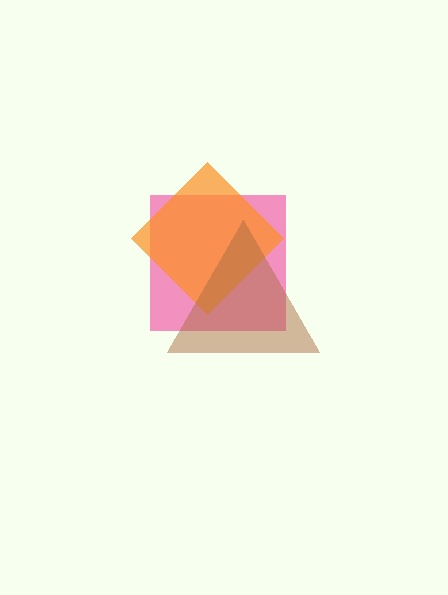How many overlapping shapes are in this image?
There are 3 overlapping shapes in the image.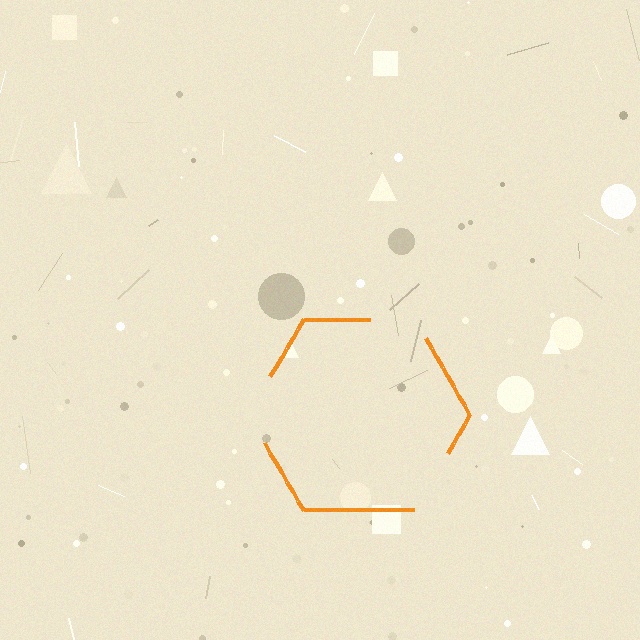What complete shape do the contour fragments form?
The contour fragments form a hexagon.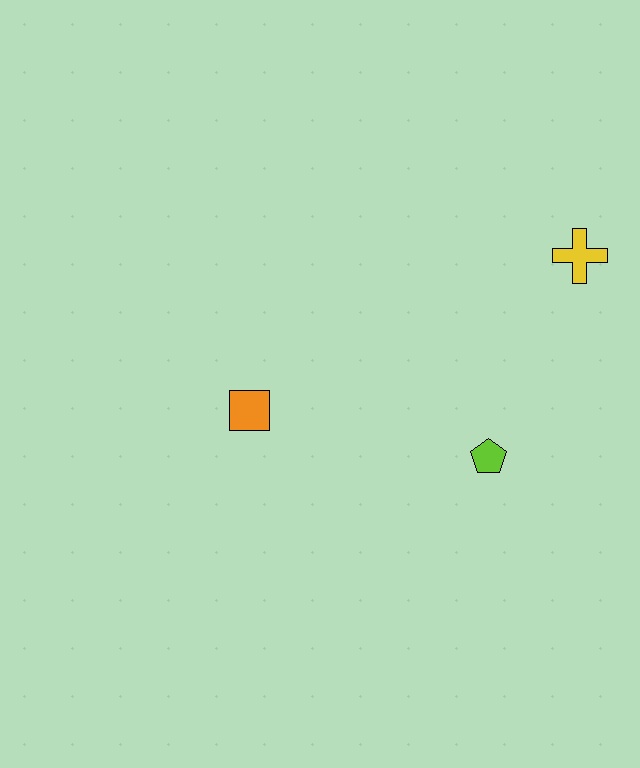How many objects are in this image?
There are 3 objects.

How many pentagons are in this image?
There is 1 pentagon.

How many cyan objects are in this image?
There are no cyan objects.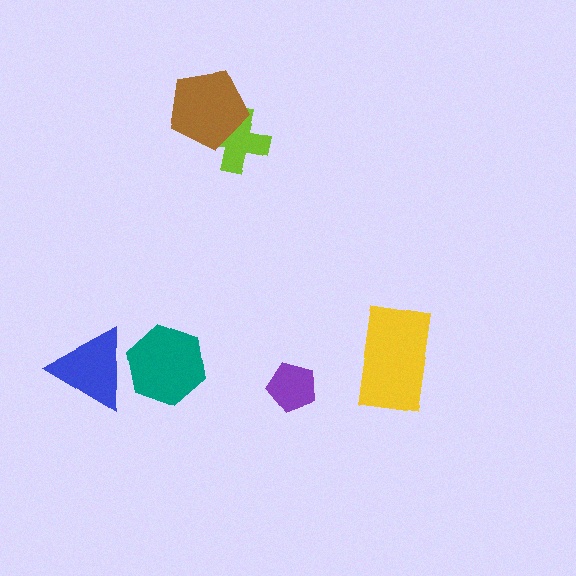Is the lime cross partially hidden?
Yes, it is partially covered by another shape.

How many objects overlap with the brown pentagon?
1 object overlaps with the brown pentagon.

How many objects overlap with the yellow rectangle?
0 objects overlap with the yellow rectangle.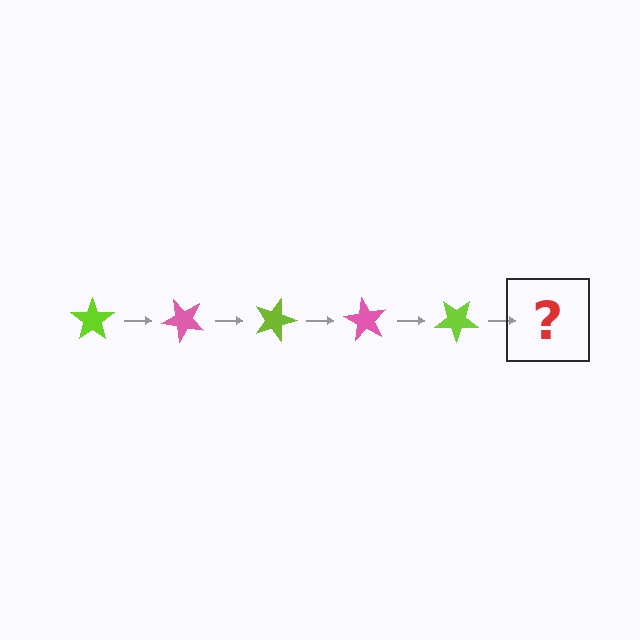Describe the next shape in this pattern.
It should be a pink star, rotated 225 degrees from the start.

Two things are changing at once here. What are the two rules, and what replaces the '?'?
The two rules are that it rotates 45 degrees each step and the color cycles through lime and pink. The '?' should be a pink star, rotated 225 degrees from the start.